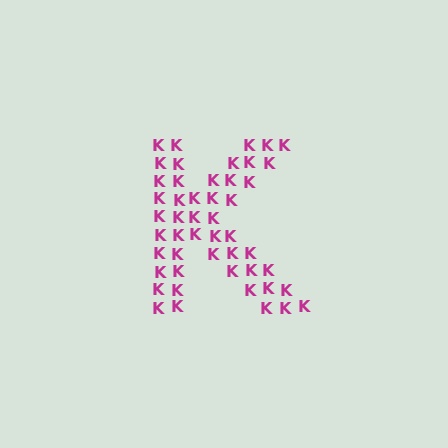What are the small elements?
The small elements are letter K's.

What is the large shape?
The large shape is the letter K.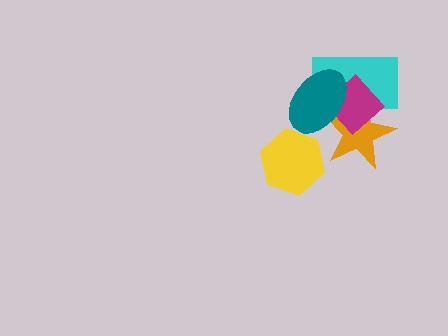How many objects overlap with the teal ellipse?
3 objects overlap with the teal ellipse.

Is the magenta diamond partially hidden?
Yes, it is partially covered by another shape.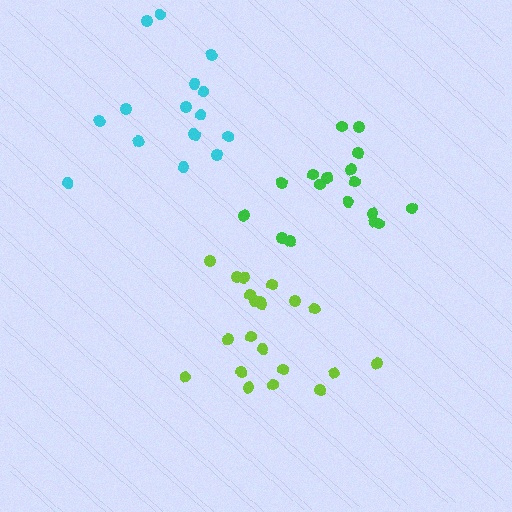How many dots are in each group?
Group 1: 21 dots, Group 2: 17 dots, Group 3: 16 dots (54 total).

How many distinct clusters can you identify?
There are 3 distinct clusters.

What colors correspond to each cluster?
The clusters are colored: lime, green, cyan.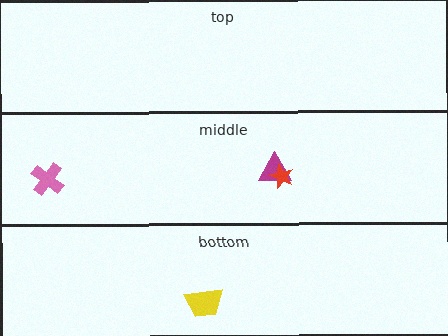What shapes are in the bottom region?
The yellow trapezoid.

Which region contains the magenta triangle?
The middle region.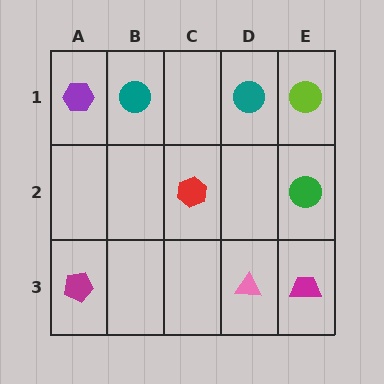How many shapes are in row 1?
4 shapes.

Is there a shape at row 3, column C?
No, that cell is empty.